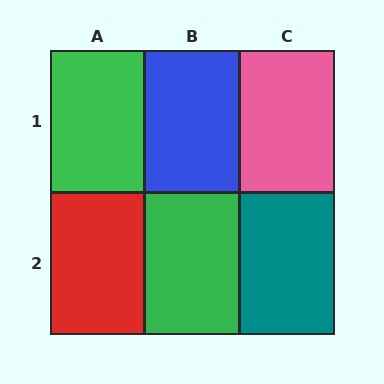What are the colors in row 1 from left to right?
Green, blue, pink.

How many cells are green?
2 cells are green.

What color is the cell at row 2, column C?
Teal.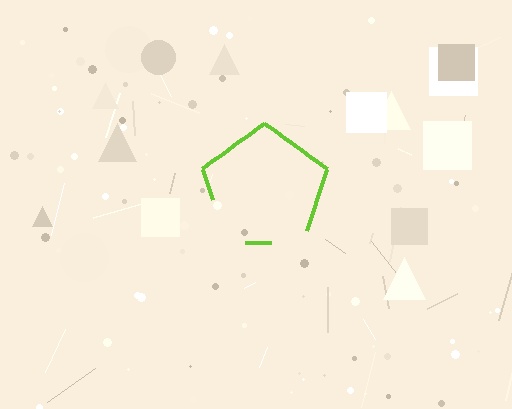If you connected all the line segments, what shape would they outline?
They would outline a pentagon.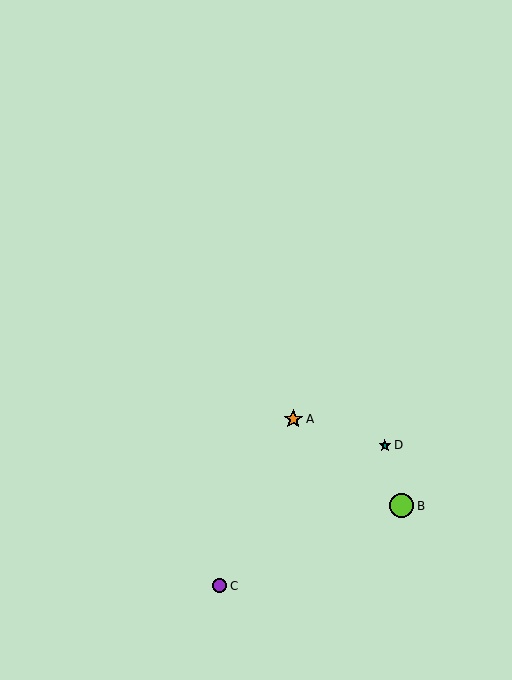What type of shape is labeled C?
Shape C is a purple circle.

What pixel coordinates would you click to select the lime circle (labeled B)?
Click at (402, 506) to select the lime circle B.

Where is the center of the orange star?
The center of the orange star is at (293, 419).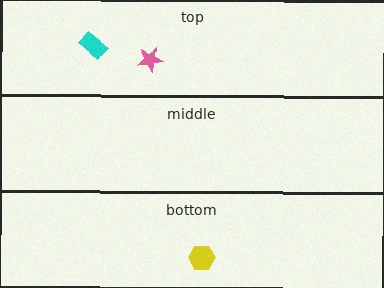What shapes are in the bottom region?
The yellow hexagon.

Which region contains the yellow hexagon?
The bottom region.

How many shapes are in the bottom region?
1.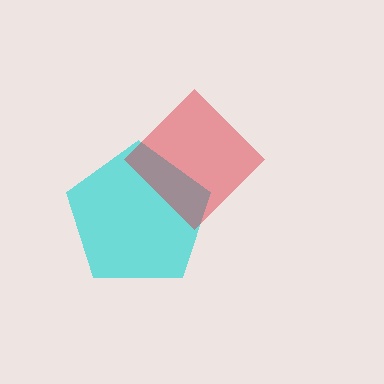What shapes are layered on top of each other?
The layered shapes are: a cyan pentagon, a red diamond.